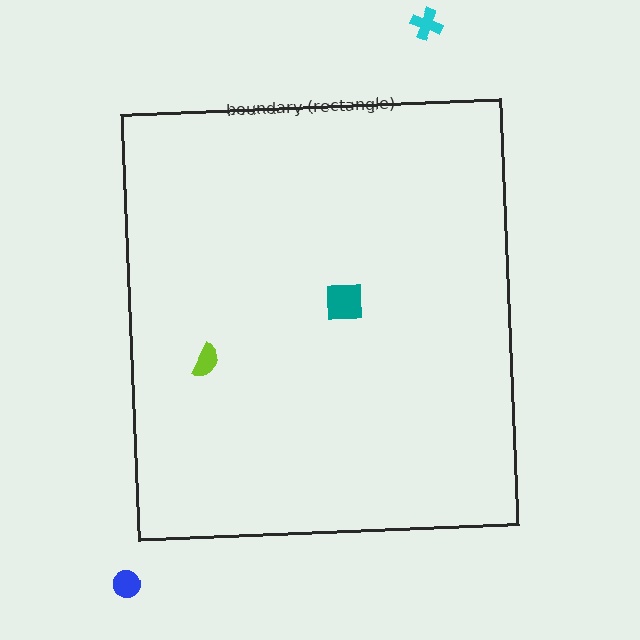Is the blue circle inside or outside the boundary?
Outside.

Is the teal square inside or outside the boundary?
Inside.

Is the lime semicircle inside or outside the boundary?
Inside.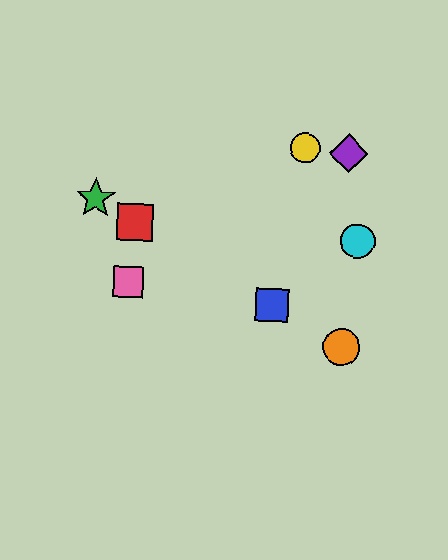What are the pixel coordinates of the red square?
The red square is at (135, 222).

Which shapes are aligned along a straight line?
The red square, the blue square, the green star, the orange circle are aligned along a straight line.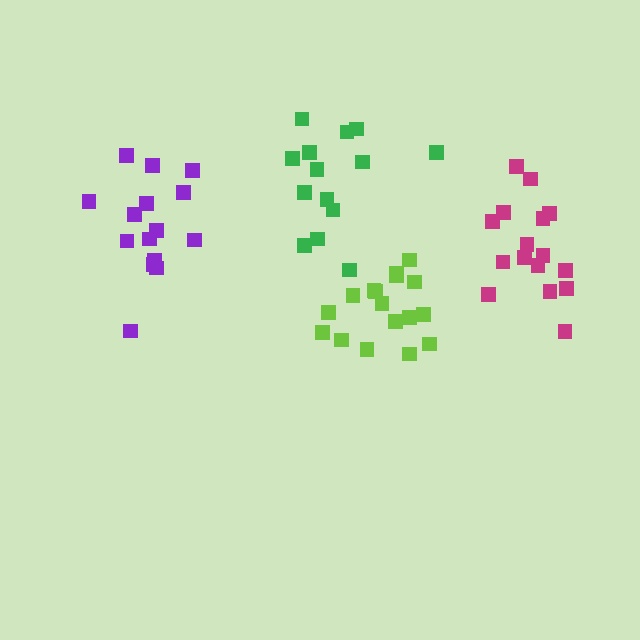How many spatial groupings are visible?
There are 4 spatial groupings.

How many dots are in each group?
Group 1: 15 dots, Group 2: 17 dots, Group 3: 16 dots, Group 4: 14 dots (62 total).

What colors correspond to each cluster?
The clusters are colored: purple, lime, magenta, green.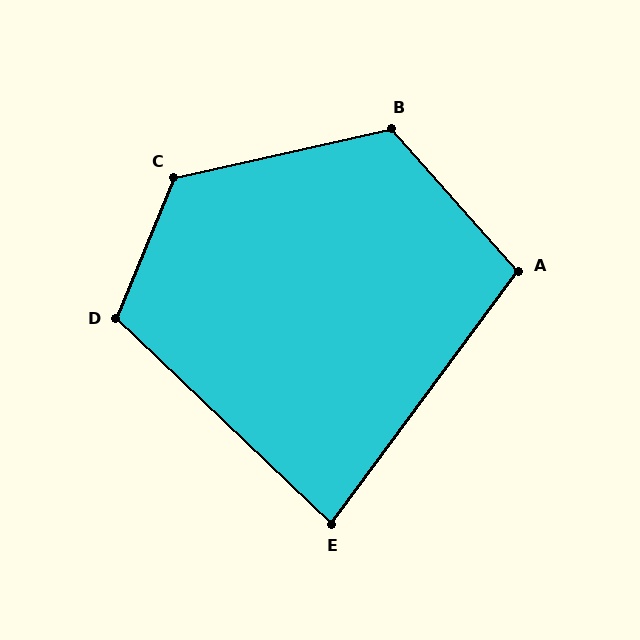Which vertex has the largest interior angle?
C, at approximately 125 degrees.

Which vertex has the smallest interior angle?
E, at approximately 83 degrees.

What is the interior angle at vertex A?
Approximately 102 degrees (obtuse).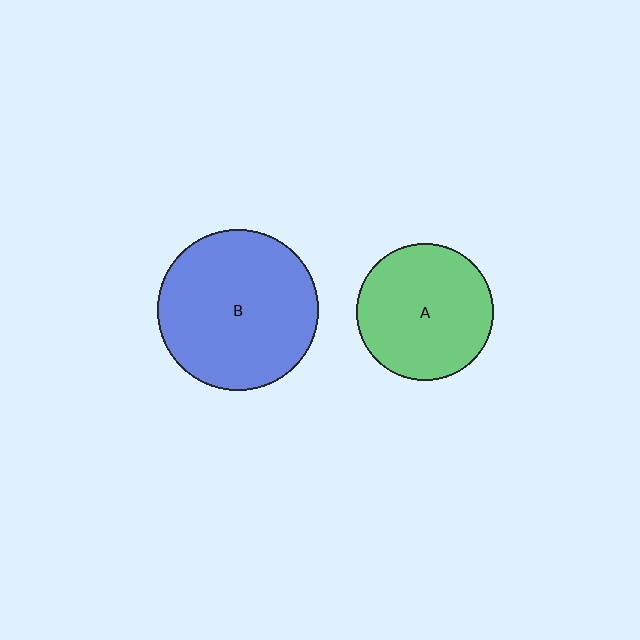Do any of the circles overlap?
No, none of the circles overlap.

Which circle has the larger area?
Circle B (blue).